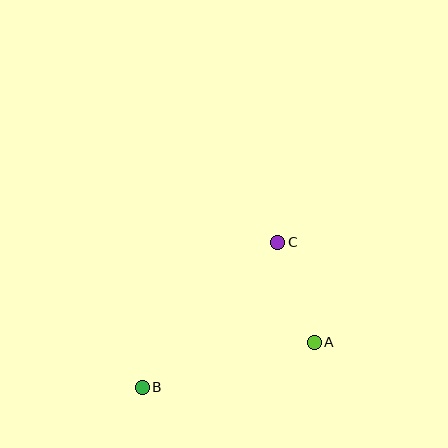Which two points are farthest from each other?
Points B and C are farthest from each other.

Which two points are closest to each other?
Points A and C are closest to each other.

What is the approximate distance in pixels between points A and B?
The distance between A and B is approximately 178 pixels.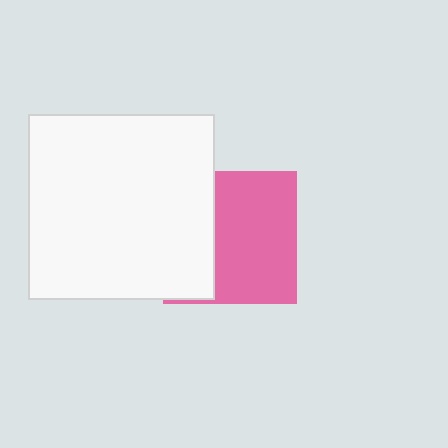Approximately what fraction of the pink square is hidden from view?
Roughly 38% of the pink square is hidden behind the white square.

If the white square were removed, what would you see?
You would see the complete pink square.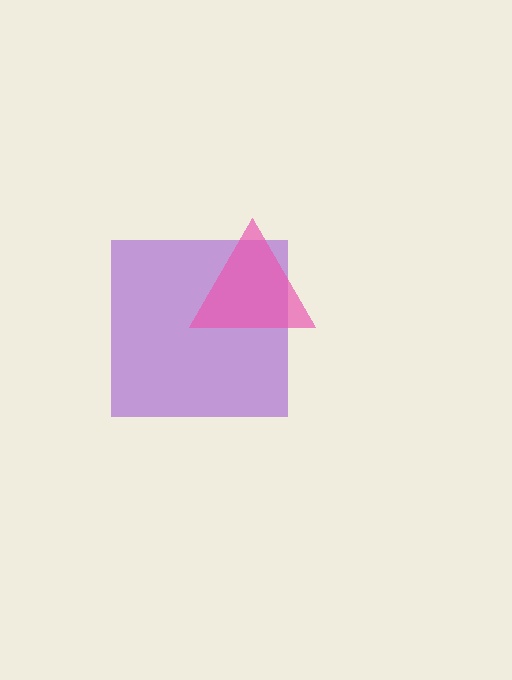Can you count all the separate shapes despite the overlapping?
Yes, there are 2 separate shapes.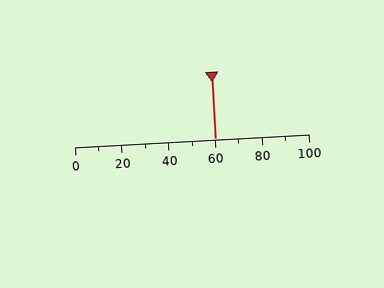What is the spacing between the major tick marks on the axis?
The major ticks are spaced 20 apart.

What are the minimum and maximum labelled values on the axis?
The axis runs from 0 to 100.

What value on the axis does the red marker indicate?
The marker indicates approximately 60.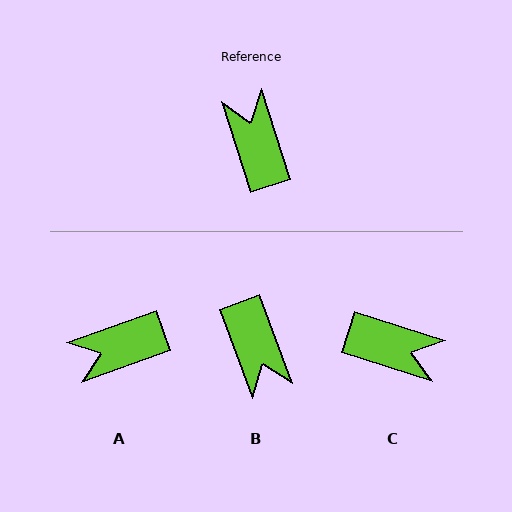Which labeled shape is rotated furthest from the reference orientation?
B, about 177 degrees away.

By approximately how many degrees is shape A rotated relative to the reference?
Approximately 92 degrees counter-clockwise.